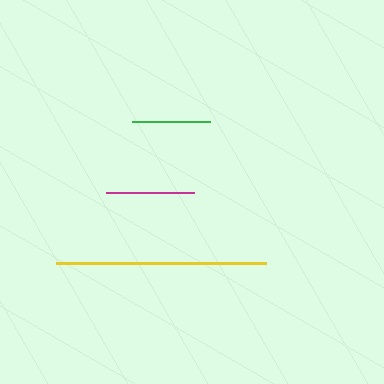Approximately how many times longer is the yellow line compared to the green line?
The yellow line is approximately 2.7 times the length of the green line.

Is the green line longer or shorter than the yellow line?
The yellow line is longer than the green line.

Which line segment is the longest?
The yellow line is the longest at approximately 210 pixels.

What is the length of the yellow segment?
The yellow segment is approximately 210 pixels long.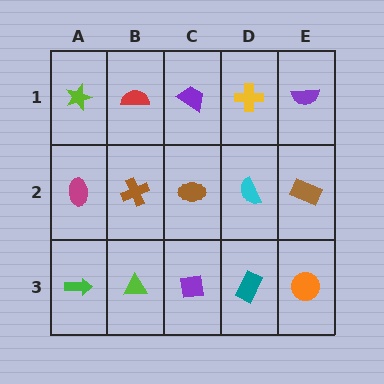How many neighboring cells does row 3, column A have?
2.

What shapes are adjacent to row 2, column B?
A red semicircle (row 1, column B), a lime triangle (row 3, column B), a magenta ellipse (row 2, column A), a brown ellipse (row 2, column C).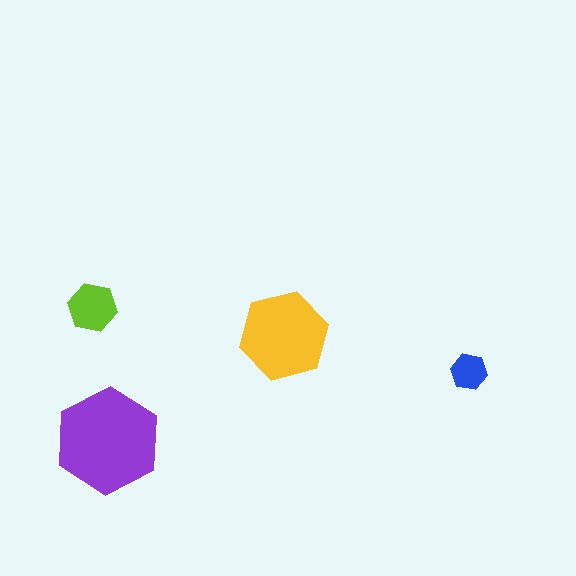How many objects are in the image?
There are 4 objects in the image.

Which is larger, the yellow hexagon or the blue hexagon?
The yellow one.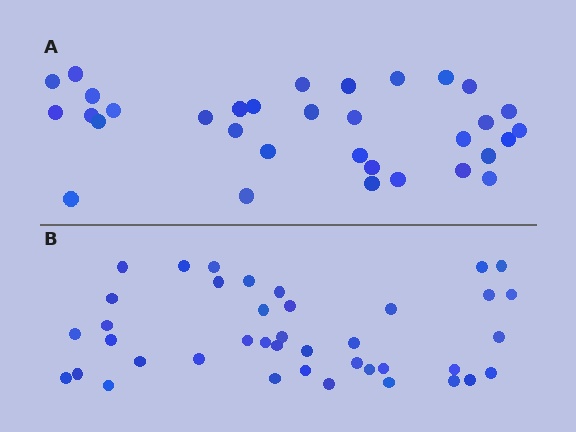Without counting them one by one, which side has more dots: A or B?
Region B (the bottom region) has more dots.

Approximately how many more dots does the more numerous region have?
Region B has roughly 8 or so more dots than region A.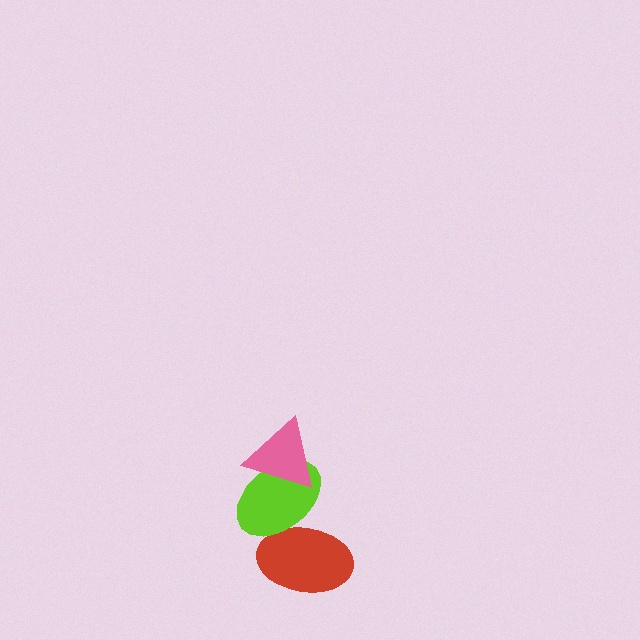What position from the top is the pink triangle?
The pink triangle is 1st from the top.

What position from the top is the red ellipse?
The red ellipse is 3rd from the top.